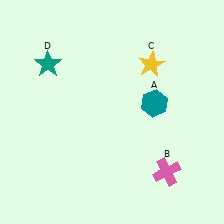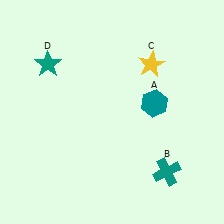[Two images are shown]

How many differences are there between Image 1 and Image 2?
There is 1 difference between the two images.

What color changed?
The cross (B) changed from pink in Image 1 to teal in Image 2.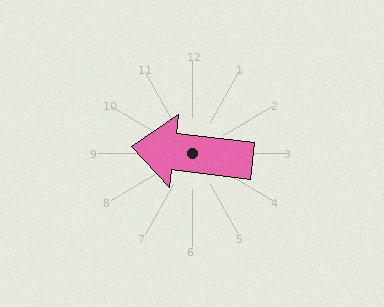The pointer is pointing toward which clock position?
Roughly 9 o'clock.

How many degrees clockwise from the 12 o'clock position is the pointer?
Approximately 277 degrees.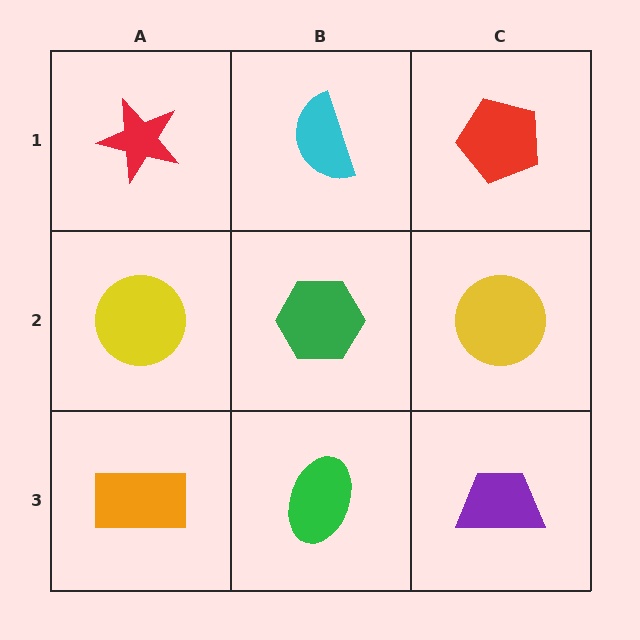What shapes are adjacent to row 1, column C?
A yellow circle (row 2, column C), a cyan semicircle (row 1, column B).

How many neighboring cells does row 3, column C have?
2.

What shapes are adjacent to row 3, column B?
A green hexagon (row 2, column B), an orange rectangle (row 3, column A), a purple trapezoid (row 3, column C).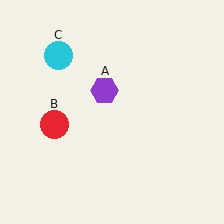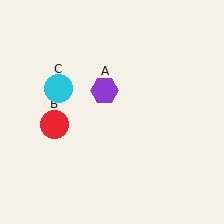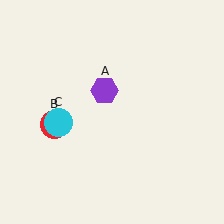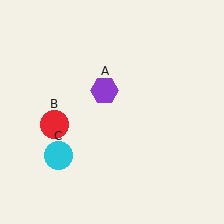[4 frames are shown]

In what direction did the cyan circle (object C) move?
The cyan circle (object C) moved down.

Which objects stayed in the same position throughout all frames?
Purple hexagon (object A) and red circle (object B) remained stationary.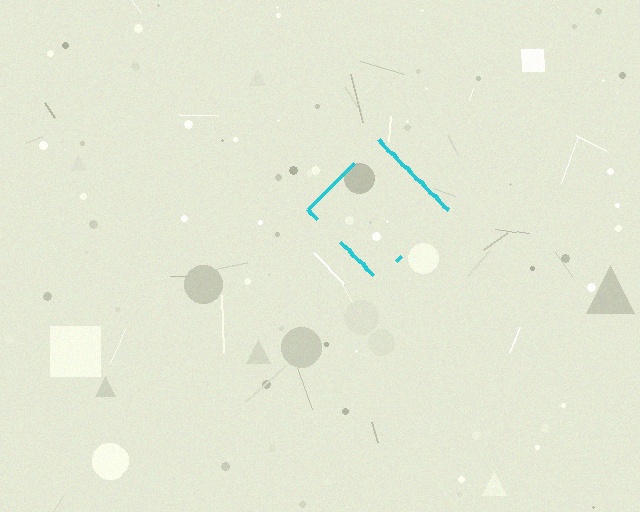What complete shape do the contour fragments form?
The contour fragments form a diamond.